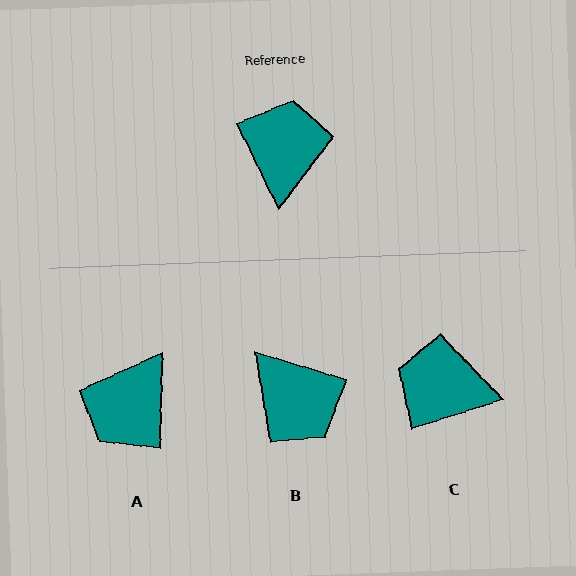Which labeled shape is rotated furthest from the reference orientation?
A, about 152 degrees away.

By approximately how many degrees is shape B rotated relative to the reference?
Approximately 133 degrees clockwise.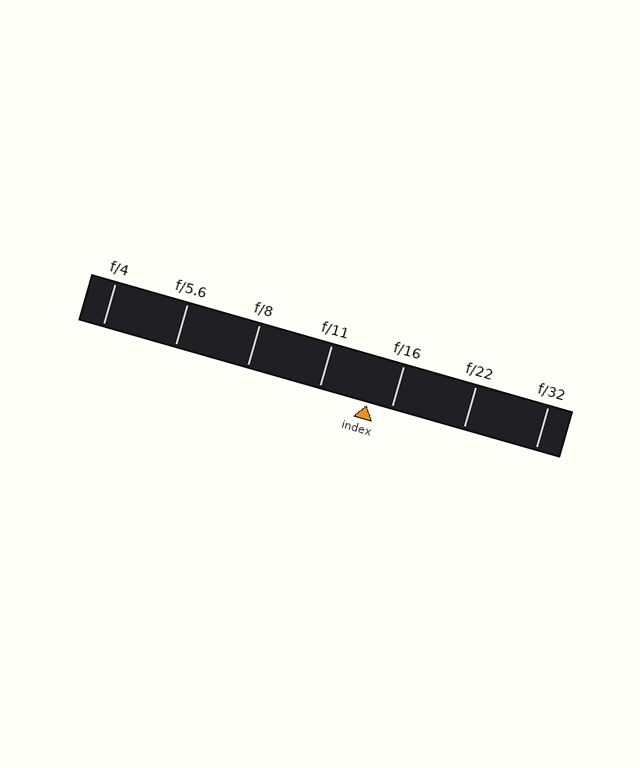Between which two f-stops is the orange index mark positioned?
The index mark is between f/11 and f/16.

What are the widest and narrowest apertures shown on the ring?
The widest aperture shown is f/4 and the narrowest is f/32.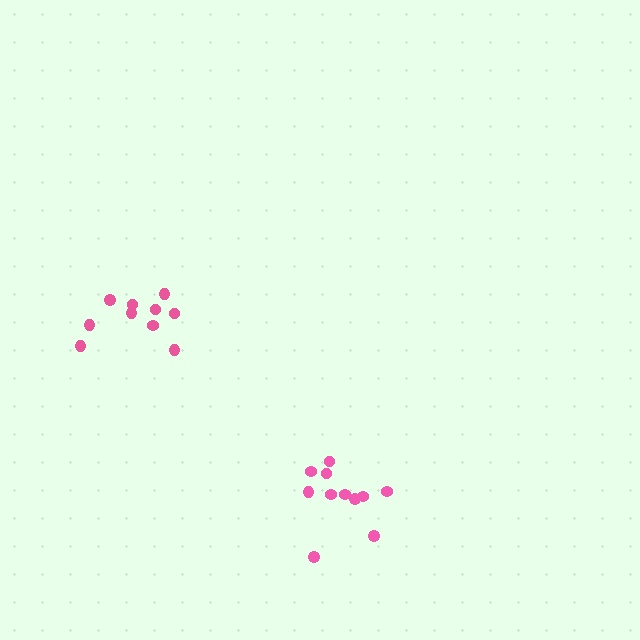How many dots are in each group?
Group 1: 10 dots, Group 2: 11 dots (21 total).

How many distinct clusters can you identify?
There are 2 distinct clusters.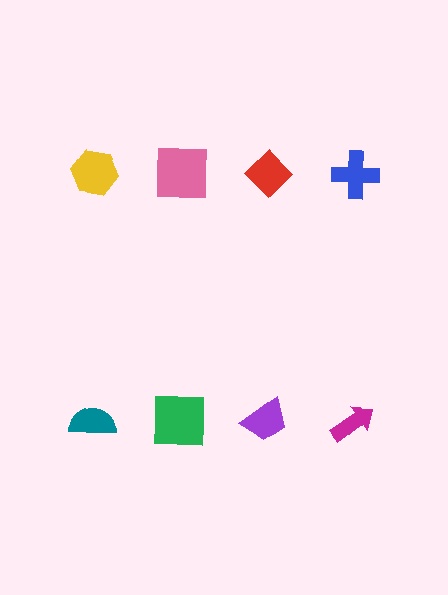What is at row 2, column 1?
A teal semicircle.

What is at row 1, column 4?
A blue cross.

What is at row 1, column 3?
A red diamond.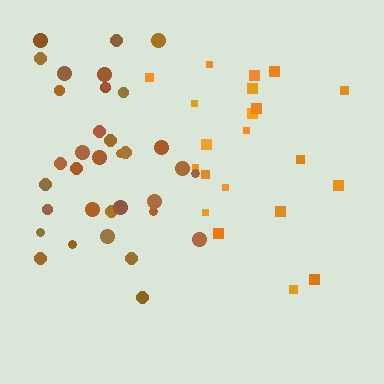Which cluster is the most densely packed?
Brown.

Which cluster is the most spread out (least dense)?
Orange.